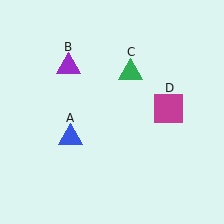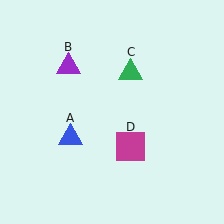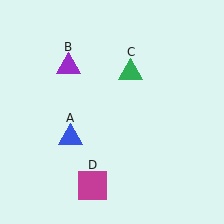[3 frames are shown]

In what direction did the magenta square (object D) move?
The magenta square (object D) moved down and to the left.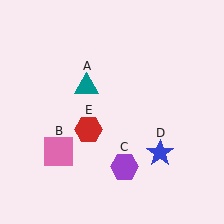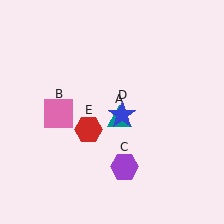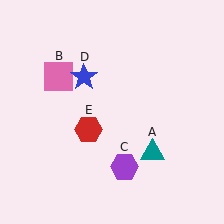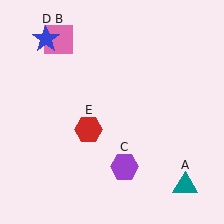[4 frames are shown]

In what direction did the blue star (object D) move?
The blue star (object D) moved up and to the left.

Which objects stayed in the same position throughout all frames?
Purple hexagon (object C) and red hexagon (object E) remained stationary.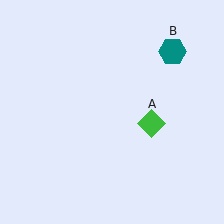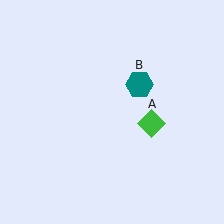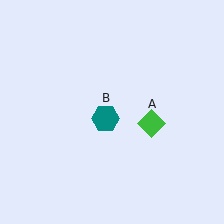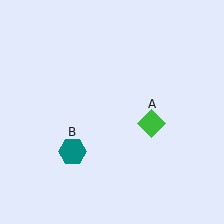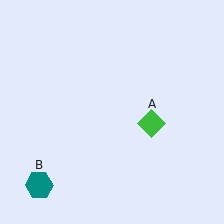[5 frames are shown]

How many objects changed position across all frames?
1 object changed position: teal hexagon (object B).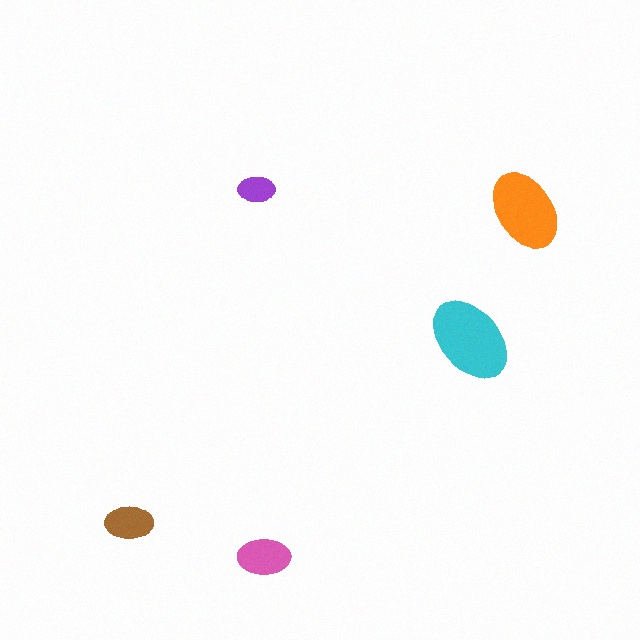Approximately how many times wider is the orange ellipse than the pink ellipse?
About 1.5 times wider.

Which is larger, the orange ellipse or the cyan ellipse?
The cyan one.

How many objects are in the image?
There are 5 objects in the image.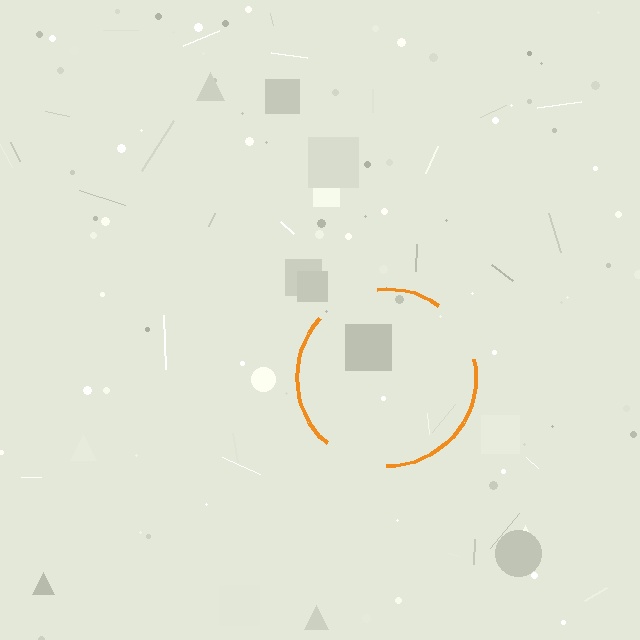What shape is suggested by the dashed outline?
The dashed outline suggests a circle.